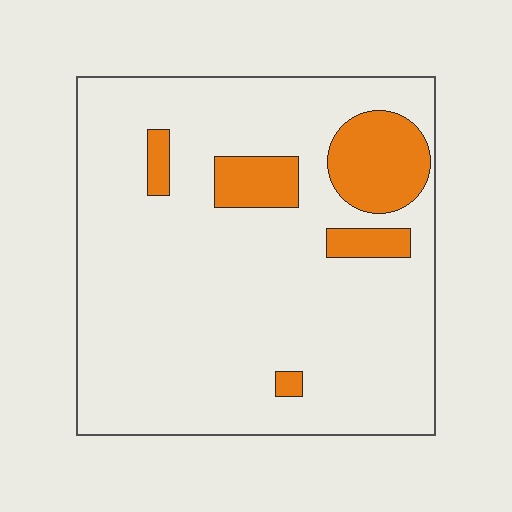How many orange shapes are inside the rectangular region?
5.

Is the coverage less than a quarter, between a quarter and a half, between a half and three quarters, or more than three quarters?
Less than a quarter.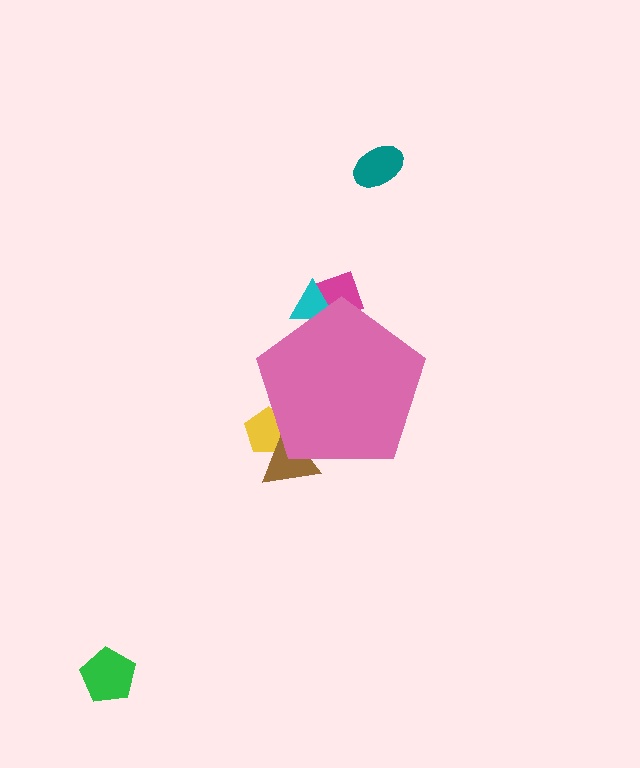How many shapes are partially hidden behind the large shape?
4 shapes are partially hidden.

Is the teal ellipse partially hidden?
No, the teal ellipse is fully visible.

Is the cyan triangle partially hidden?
Yes, the cyan triangle is partially hidden behind the pink pentagon.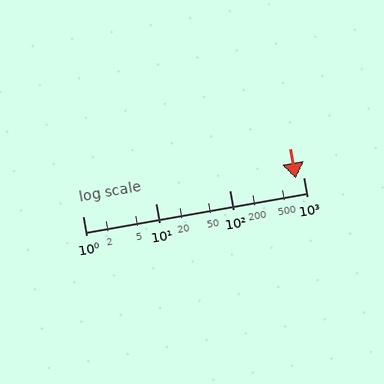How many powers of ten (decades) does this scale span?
The scale spans 3 decades, from 1 to 1000.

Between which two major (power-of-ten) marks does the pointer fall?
The pointer is between 100 and 1000.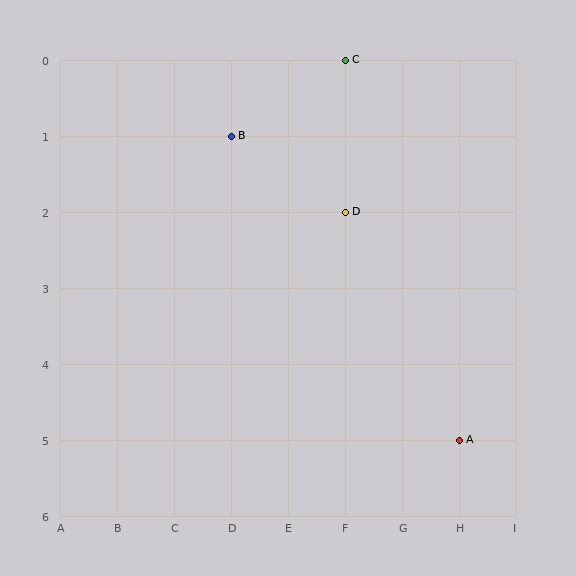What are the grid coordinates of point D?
Point D is at grid coordinates (F, 2).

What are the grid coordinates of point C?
Point C is at grid coordinates (F, 0).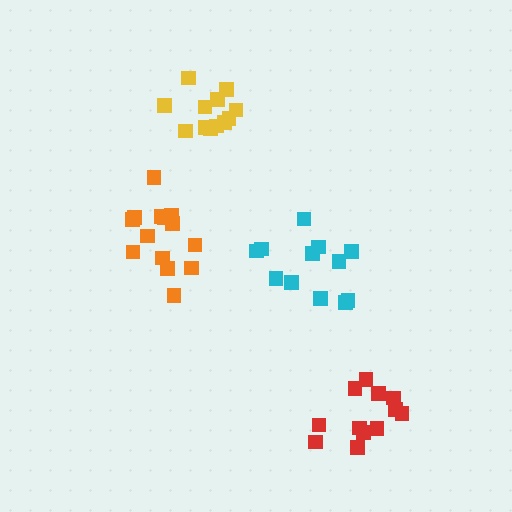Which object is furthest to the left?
The orange cluster is leftmost.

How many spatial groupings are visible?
There are 4 spatial groupings.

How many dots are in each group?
Group 1: 14 dots, Group 2: 12 dots, Group 3: 12 dots, Group 4: 12 dots (50 total).